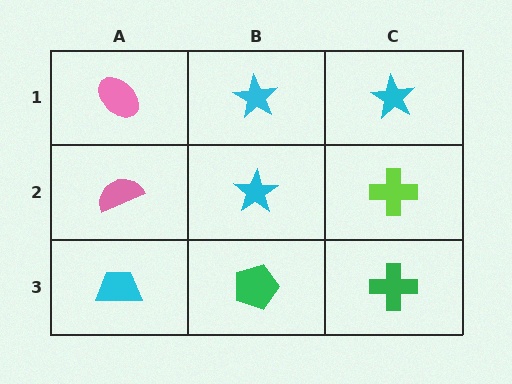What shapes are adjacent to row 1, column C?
A lime cross (row 2, column C), a cyan star (row 1, column B).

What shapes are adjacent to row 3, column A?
A pink semicircle (row 2, column A), a green pentagon (row 3, column B).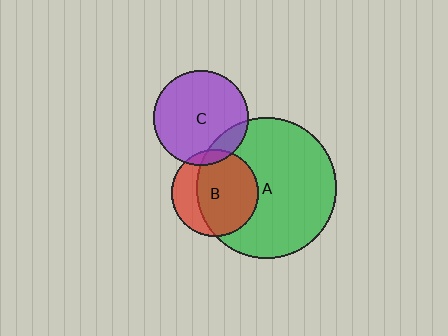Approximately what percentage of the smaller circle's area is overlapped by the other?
Approximately 70%.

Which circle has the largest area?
Circle A (green).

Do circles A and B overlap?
Yes.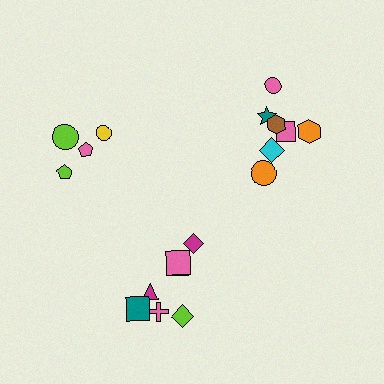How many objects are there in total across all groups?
There are 18 objects.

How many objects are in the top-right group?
There are 7 objects.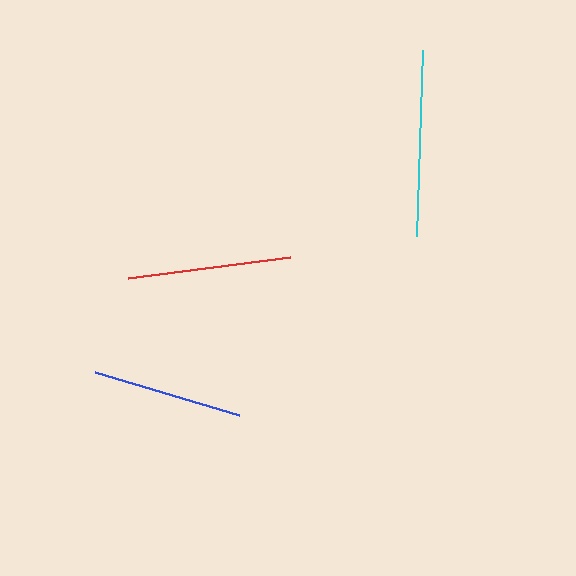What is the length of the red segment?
The red segment is approximately 163 pixels long.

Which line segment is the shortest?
The blue line is the shortest at approximately 150 pixels.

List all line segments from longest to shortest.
From longest to shortest: cyan, red, blue.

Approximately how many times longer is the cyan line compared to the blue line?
The cyan line is approximately 1.2 times the length of the blue line.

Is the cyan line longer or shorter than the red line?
The cyan line is longer than the red line.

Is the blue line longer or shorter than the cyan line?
The cyan line is longer than the blue line.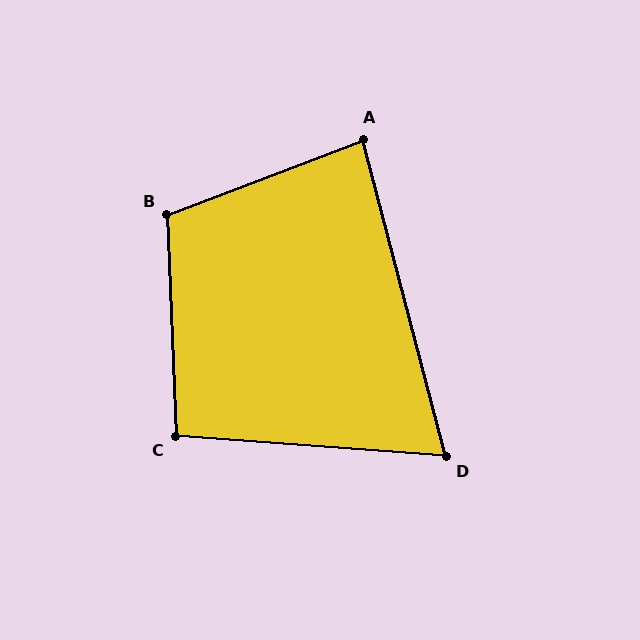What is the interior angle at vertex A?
Approximately 84 degrees (acute).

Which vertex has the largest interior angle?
B, at approximately 109 degrees.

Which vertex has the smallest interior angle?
D, at approximately 71 degrees.